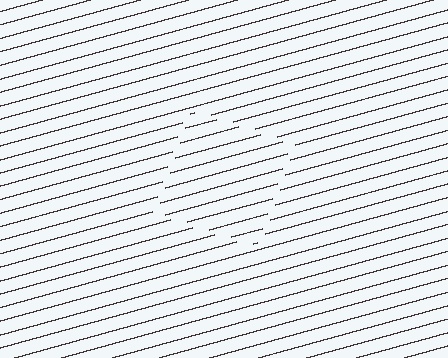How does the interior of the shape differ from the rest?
The interior of the shape contains the same grating, shifted by half a period — the contour is defined by the phase discontinuity where line-ends from the inner and outer gratings abut.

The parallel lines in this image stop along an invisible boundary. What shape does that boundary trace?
An illusory square. The interior of the shape contains the same grating, shifted by half a period — the contour is defined by the phase discontinuity where line-ends from the inner and outer gratings abut.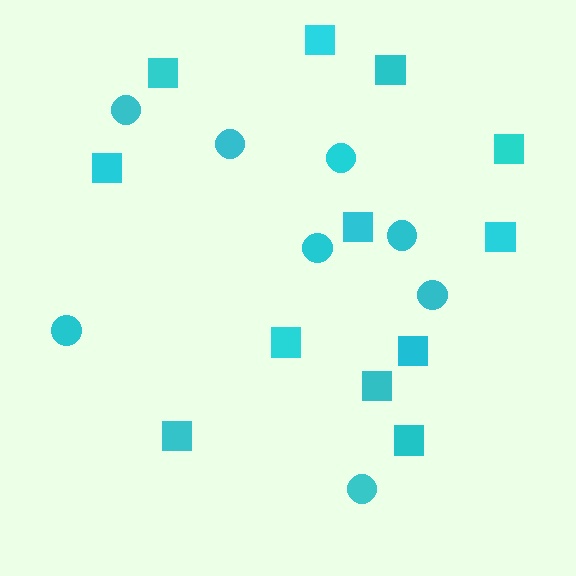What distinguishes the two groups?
There are 2 groups: one group of squares (12) and one group of circles (8).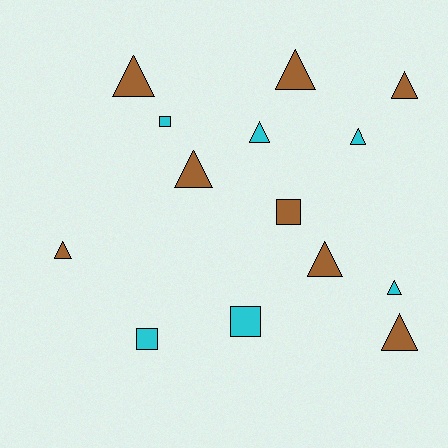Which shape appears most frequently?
Triangle, with 10 objects.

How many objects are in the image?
There are 14 objects.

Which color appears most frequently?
Brown, with 8 objects.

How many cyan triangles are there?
There are 3 cyan triangles.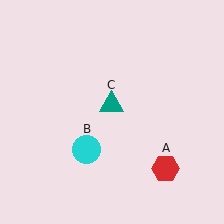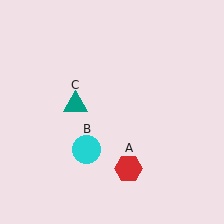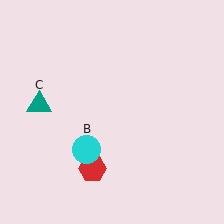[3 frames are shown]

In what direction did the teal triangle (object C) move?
The teal triangle (object C) moved left.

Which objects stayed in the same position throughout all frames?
Cyan circle (object B) remained stationary.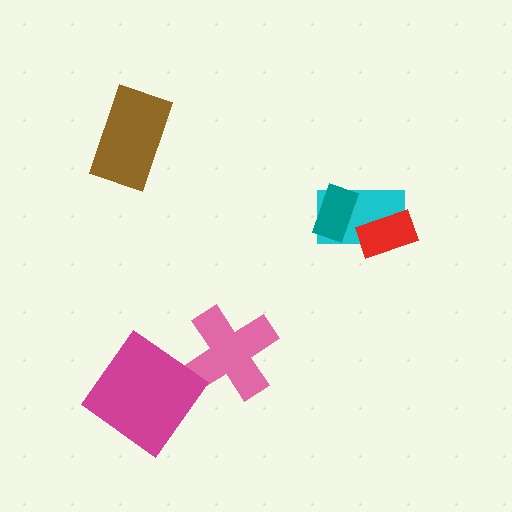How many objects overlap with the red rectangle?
1 object overlaps with the red rectangle.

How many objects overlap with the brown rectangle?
0 objects overlap with the brown rectangle.